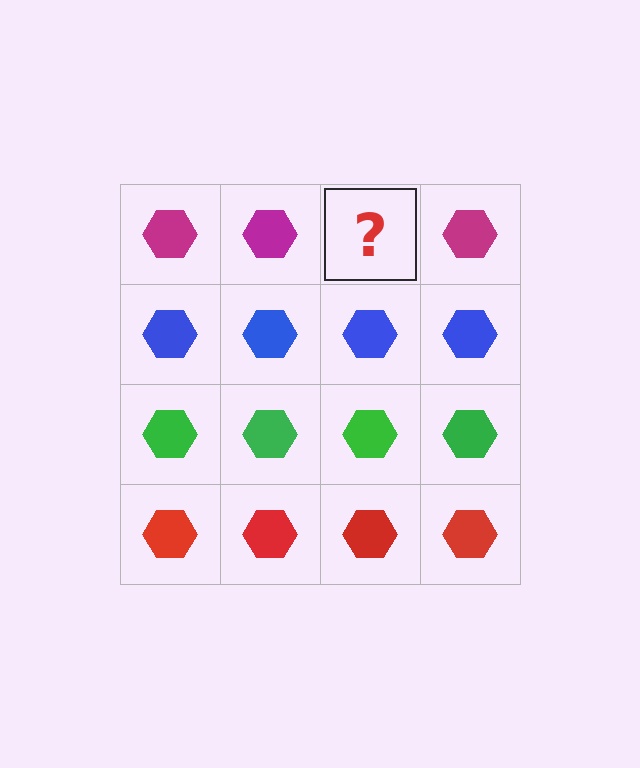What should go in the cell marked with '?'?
The missing cell should contain a magenta hexagon.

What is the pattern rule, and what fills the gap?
The rule is that each row has a consistent color. The gap should be filled with a magenta hexagon.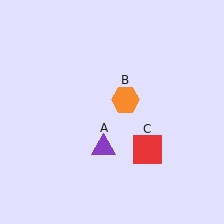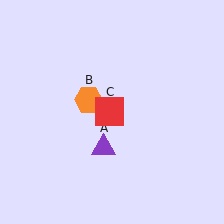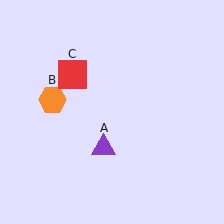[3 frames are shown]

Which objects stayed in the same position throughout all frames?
Purple triangle (object A) remained stationary.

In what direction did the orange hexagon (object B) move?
The orange hexagon (object B) moved left.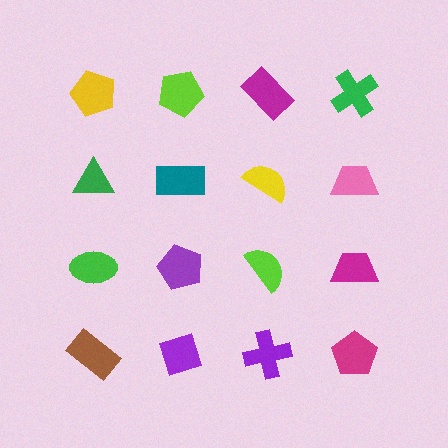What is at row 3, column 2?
A purple pentagon.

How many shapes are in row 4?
4 shapes.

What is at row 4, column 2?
A purple diamond.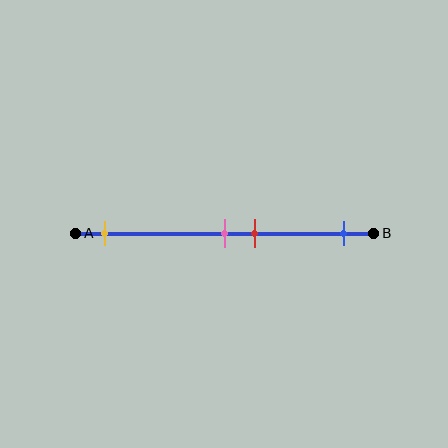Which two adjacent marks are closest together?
The pink and red marks are the closest adjacent pair.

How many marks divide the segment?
There are 4 marks dividing the segment.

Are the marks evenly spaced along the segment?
No, the marks are not evenly spaced.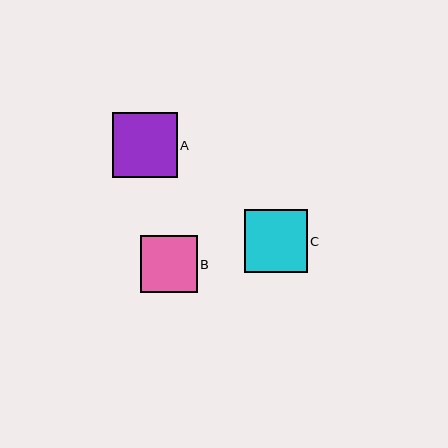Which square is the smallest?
Square B is the smallest with a size of approximately 57 pixels.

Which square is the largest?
Square A is the largest with a size of approximately 65 pixels.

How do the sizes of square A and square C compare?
Square A and square C are approximately the same size.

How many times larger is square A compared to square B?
Square A is approximately 1.1 times the size of square B.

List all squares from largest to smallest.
From largest to smallest: A, C, B.